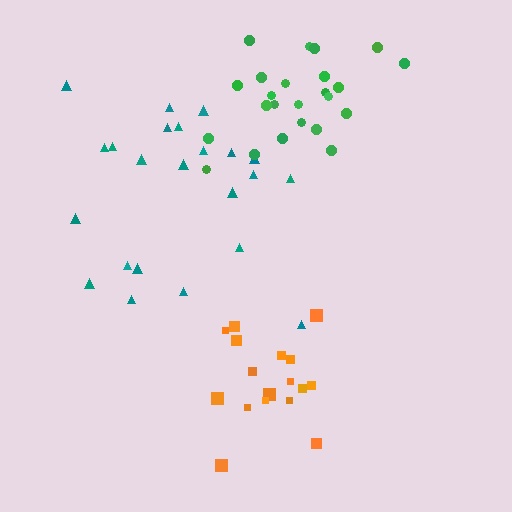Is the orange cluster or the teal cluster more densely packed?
Orange.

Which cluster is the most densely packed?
Green.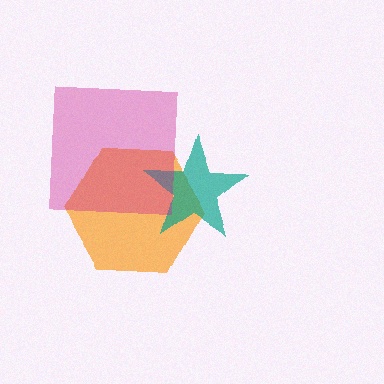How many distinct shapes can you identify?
There are 3 distinct shapes: an orange hexagon, a teal star, a magenta square.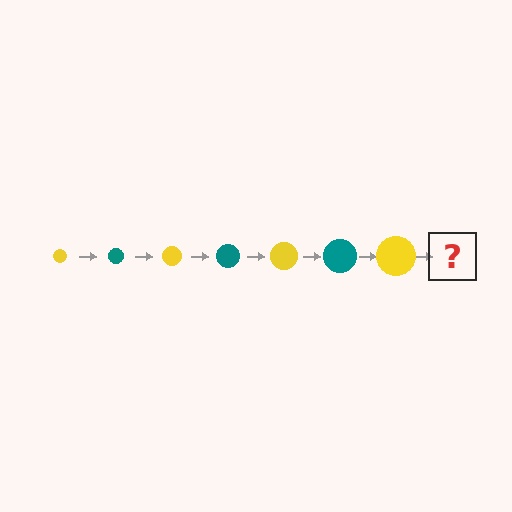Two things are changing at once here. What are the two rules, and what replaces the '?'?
The two rules are that the circle grows larger each step and the color cycles through yellow and teal. The '?' should be a teal circle, larger than the previous one.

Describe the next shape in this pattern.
It should be a teal circle, larger than the previous one.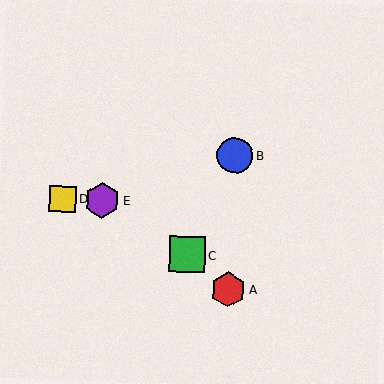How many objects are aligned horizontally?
2 objects (D, E) are aligned horizontally.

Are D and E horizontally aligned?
Yes, both are at y≈199.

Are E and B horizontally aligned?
No, E is at y≈200 and B is at y≈155.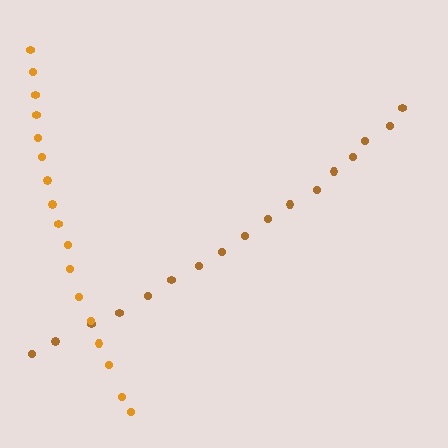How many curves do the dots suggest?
There are 2 distinct paths.